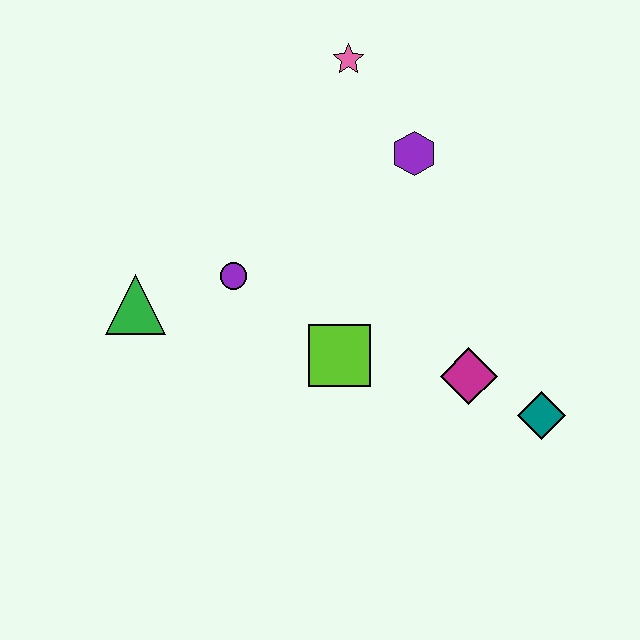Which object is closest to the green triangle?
The purple circle is closest to the green triangle.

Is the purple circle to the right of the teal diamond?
No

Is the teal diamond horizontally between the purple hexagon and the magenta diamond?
No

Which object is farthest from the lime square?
The pink star is farthest from the lime square.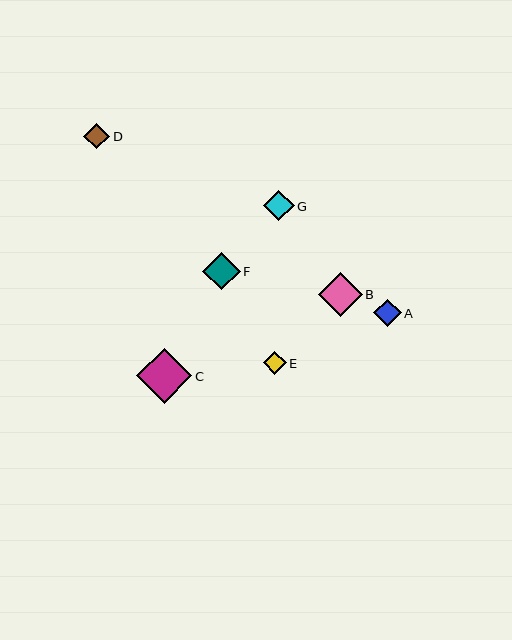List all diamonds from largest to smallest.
From largest to smallest: C, B, F, G, A, D, E.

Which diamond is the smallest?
Diamond E is the smallest with a size of approximately 23 pixels.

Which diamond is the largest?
Diamond C is the largest with a size of approximately 56 pixels.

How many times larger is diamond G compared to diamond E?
Diamond G is approximately 1.3 times the size of diamond E.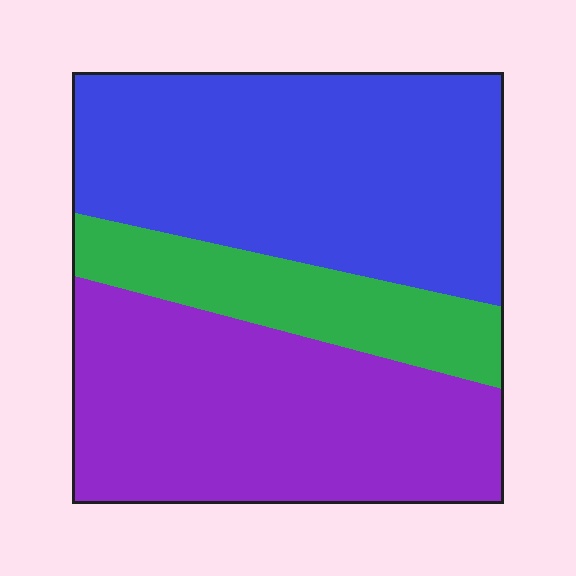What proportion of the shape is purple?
Purple covers 40% of the shape.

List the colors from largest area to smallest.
From largest to smallest: blue, purple, green.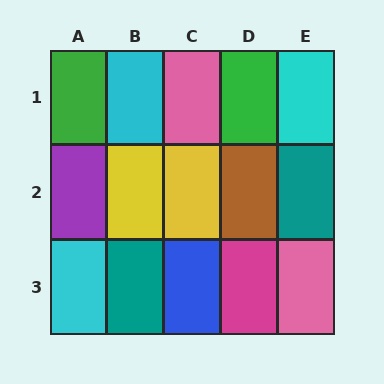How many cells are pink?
2 cells are pink.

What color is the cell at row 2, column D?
Brown.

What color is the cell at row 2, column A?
Purple.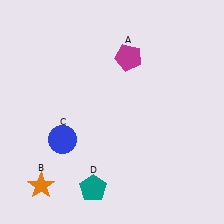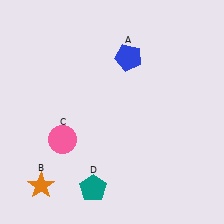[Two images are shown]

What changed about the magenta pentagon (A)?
In Image 1, A is magenta. In Image 2, it changed to blue.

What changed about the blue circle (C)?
In Image 1, C is blue. In Image 2, it changed to pink.